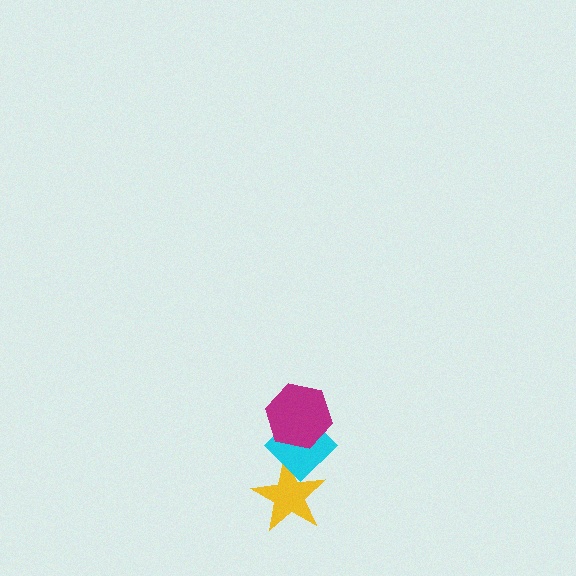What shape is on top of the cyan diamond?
The magenta hexagon is on top of the cyan diamond.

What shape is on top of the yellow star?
The cyan diamond is on top of the yellow star.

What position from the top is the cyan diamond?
The cyan diamond is 2nd from the top.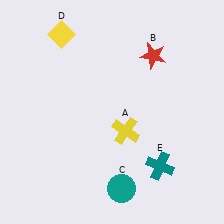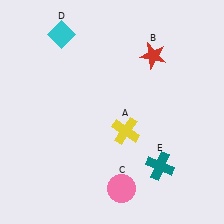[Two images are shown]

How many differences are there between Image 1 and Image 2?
There are 2 differences between the two images.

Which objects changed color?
C changed from teal to pink. D changed from yellow to cyan.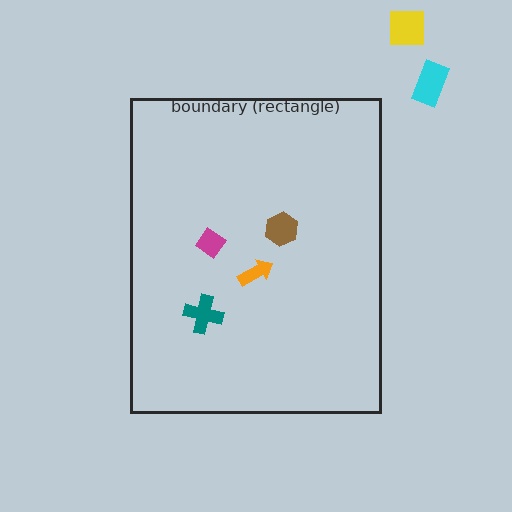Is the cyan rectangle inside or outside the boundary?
Outside.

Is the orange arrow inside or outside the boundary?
Inside.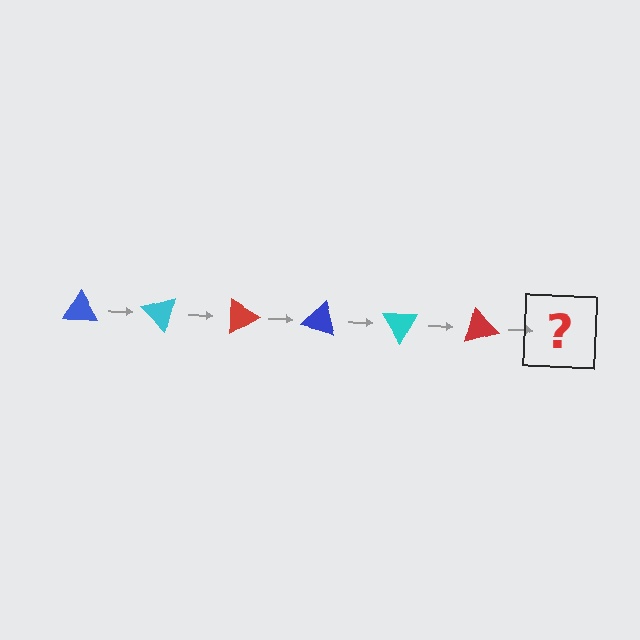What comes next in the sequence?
The next element should be a blue triangle, rotated 270 degrees from the start.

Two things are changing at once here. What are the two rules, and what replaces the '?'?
The two rules are that it rotates 45 degrees each step and the color cycles through blue, cyan, and red. The '?' should be a blue triangle, rotated 270 degrees from the start.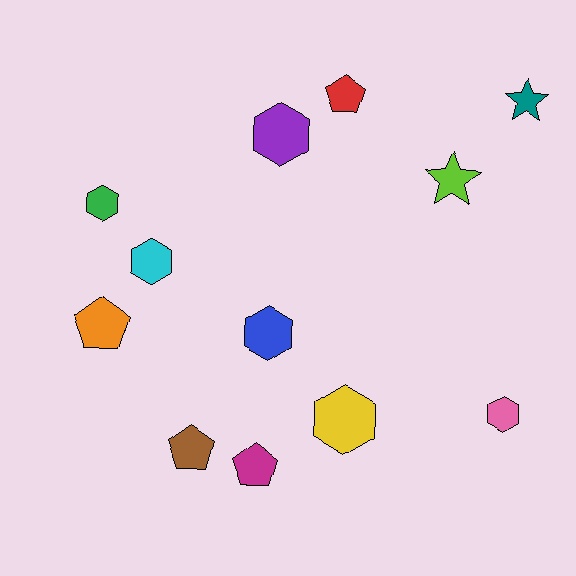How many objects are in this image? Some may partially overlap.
There are 12 objects.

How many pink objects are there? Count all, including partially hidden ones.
There is 1 pink object.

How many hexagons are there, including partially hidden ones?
There are 6 hexagons.